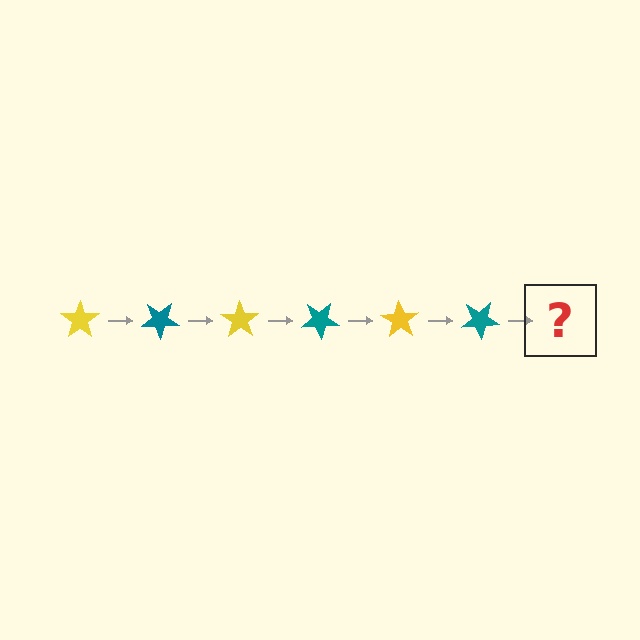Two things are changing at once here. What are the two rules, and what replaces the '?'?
The two rules are that it rotates 35 degrees each step and the color cycles through yellow and teal. The '?' should be a yellow star, rotated 210 degrees from the start.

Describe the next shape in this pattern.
It should be a yellow star, rotated 210 degrees from the start.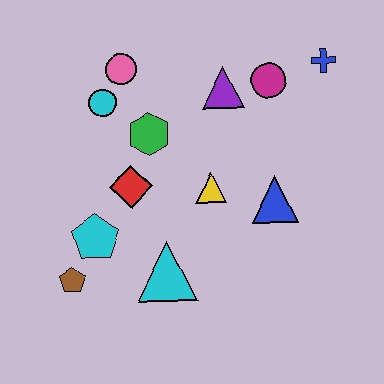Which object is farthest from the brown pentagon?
The blue cross is farthest from the brown pentagon.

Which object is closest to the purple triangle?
The magenta circle is closest to the purple triangle.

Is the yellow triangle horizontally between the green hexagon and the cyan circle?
No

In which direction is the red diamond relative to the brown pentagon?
The red diamond is above the brown pentagon.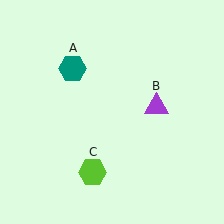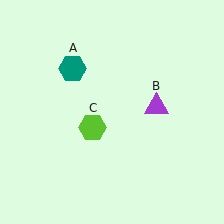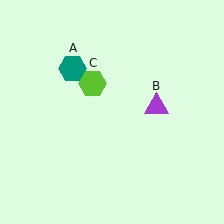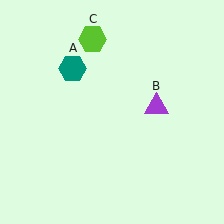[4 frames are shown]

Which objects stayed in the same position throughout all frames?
Teal hexagon (object A) and purple triangle (object B) remained stationary.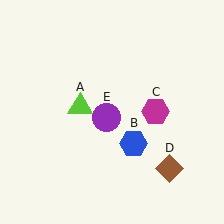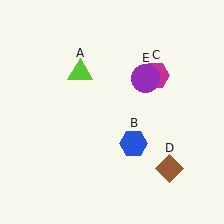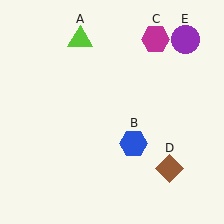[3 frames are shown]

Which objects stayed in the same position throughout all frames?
Blue hexagon (object B) and brown diamond (object D) remained stationary.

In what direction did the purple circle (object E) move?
The purple circle (object E) moved up and to the right.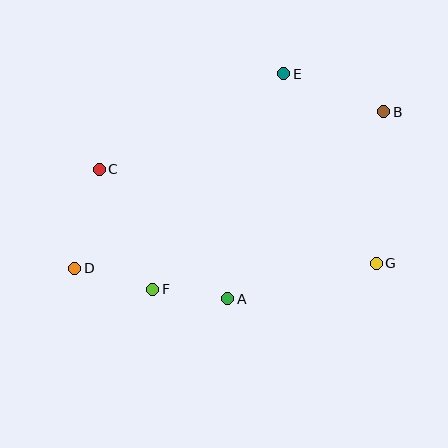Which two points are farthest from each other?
Points B and D are farthest from each other.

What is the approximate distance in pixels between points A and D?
The distance between A and D is approximately 156 pixels.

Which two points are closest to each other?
Points A and F are closest to each other.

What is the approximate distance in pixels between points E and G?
The distance between E and G is approximately 211 pixels.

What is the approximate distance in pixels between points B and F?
The distance between B and F is approximately 291 pixels.